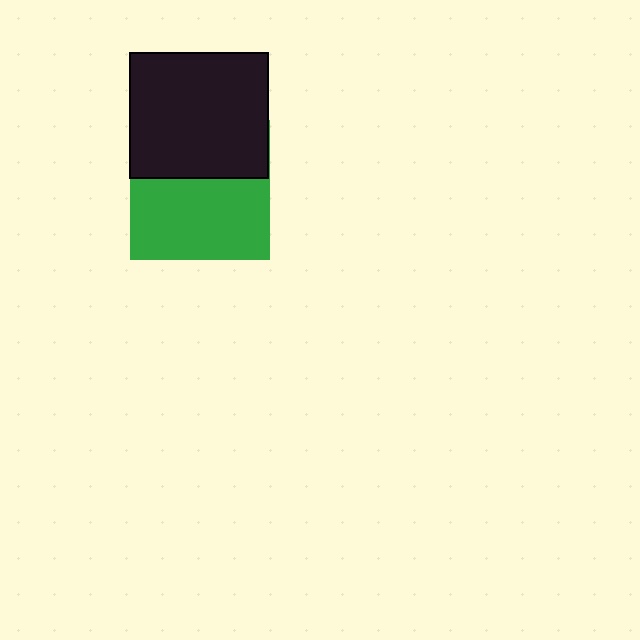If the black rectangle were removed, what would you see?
You would see the complete green square.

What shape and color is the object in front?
The object in front is a black rectangle.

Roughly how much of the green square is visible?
About half of it is visible (roughly 57%).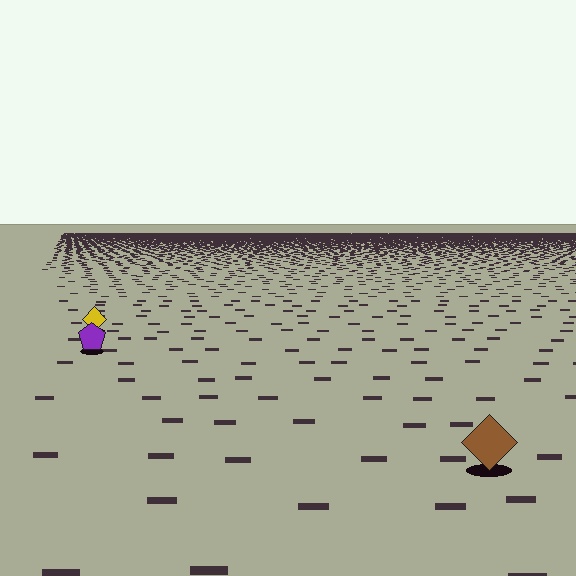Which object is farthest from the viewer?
The yellow diamond is farthest from the viewer. It appears smaller and the ground texture around it is denser.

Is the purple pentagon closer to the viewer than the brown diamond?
No. The brown diamond is closer — you can tell from the texture gradient: the ground texture is coarser near it.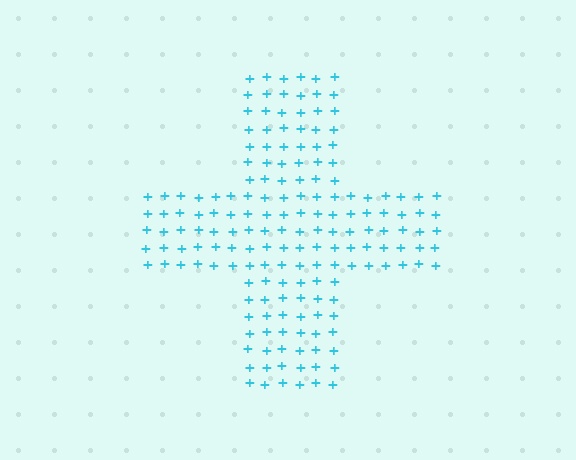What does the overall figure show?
The overall figure shows a cross.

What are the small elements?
The small elements are plus signs.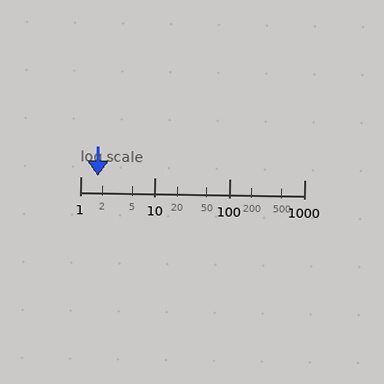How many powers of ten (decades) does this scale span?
The scale spans 3 decades, from 1 to 1000.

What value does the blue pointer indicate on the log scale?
The pointer indicates approximately 1.7.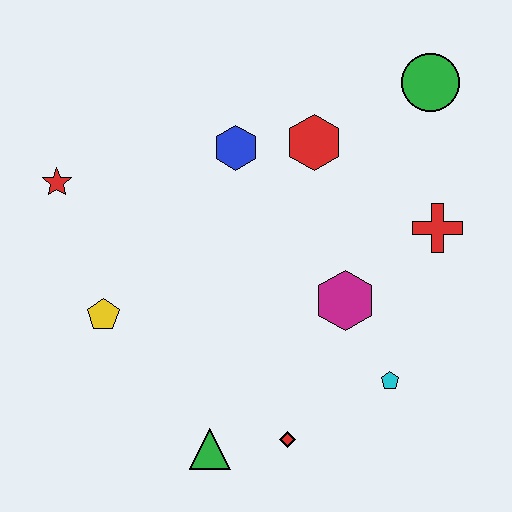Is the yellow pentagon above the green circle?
No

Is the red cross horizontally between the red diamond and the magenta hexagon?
No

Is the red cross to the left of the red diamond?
No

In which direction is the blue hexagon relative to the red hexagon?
The blue hexagon is to the left of the red hexagon.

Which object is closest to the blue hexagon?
The red hexagon is closest to the blue hexagon.